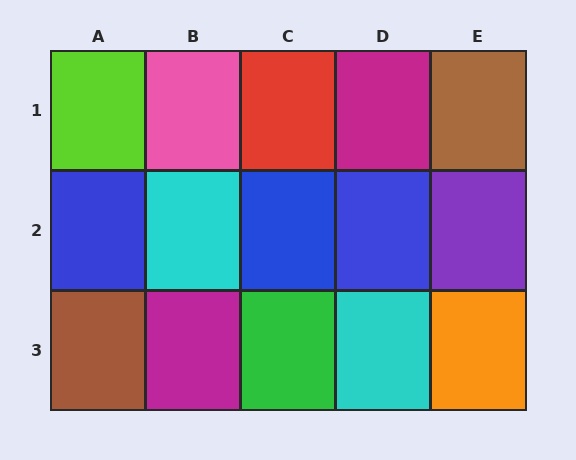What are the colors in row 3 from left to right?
Brown, magenta, green, cyan, orange.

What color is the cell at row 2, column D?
Blue.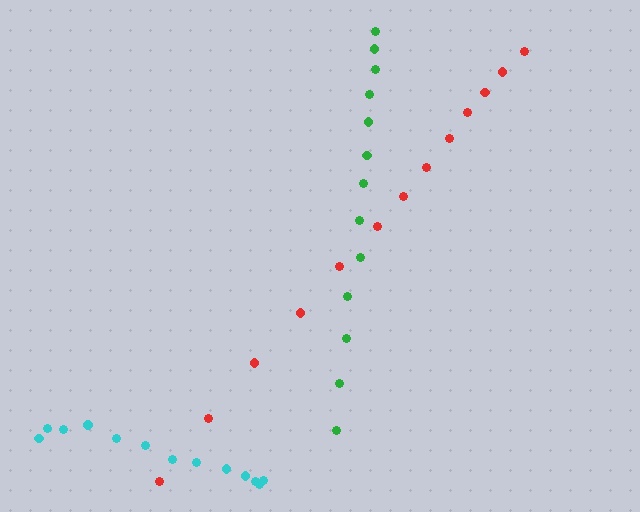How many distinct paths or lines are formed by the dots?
There are 3 distinct paths.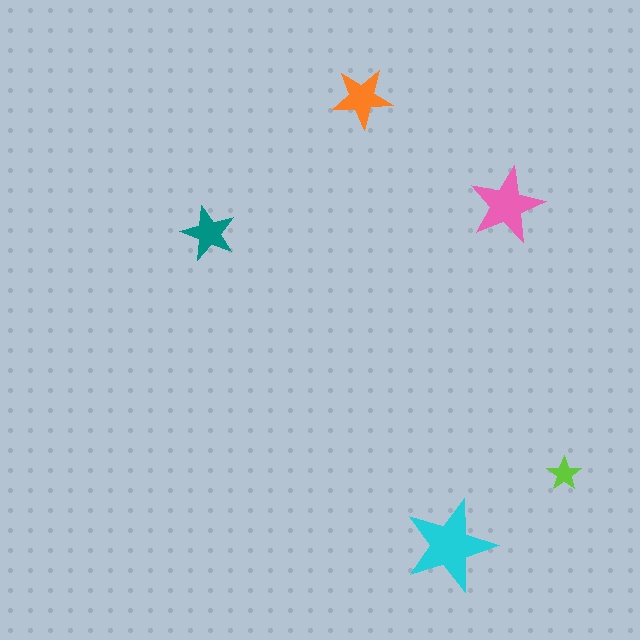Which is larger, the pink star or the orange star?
The pink one.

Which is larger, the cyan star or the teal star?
The cyan one.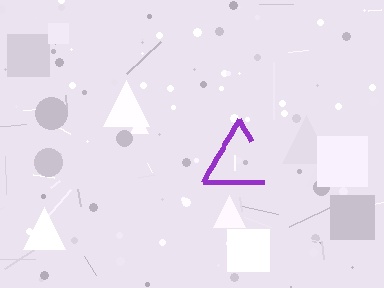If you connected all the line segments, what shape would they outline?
They would outline a triangle.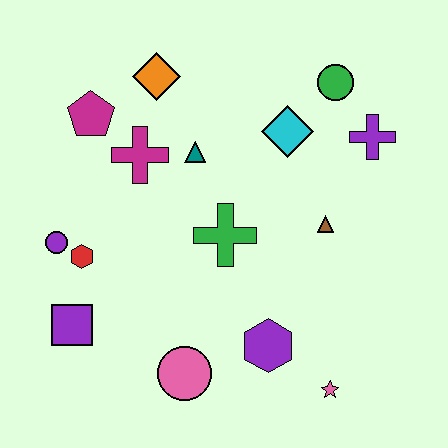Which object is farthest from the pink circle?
The green circle is farthest from the pink circle.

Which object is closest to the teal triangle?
The magenta cross is closest to the teal triangle.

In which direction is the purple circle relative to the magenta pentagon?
The purple circle is below the magenta pentagon.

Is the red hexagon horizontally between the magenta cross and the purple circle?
Yes